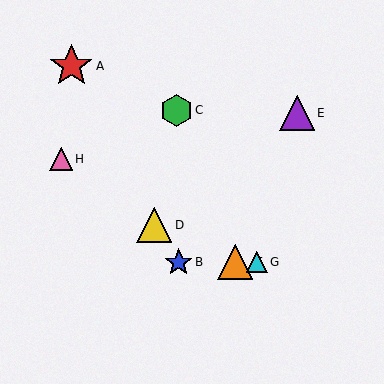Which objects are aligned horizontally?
Objects B, F, G are aligned horizontally.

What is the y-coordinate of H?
Object H is at y≈159.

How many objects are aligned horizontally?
3 objects (B, F, G) are aligned horizontally.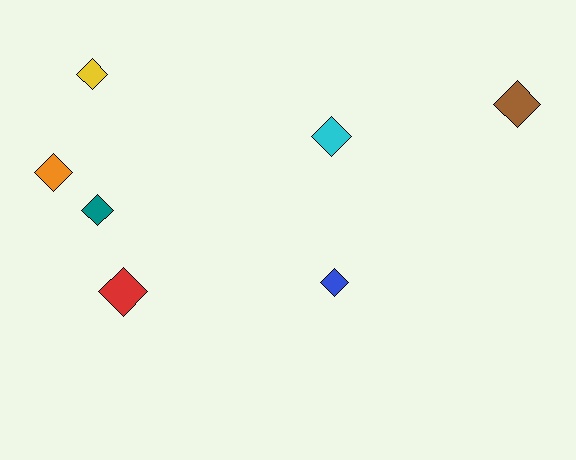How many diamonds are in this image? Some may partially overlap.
There are 7 diamonds.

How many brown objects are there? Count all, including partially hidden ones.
There is 1 brown object.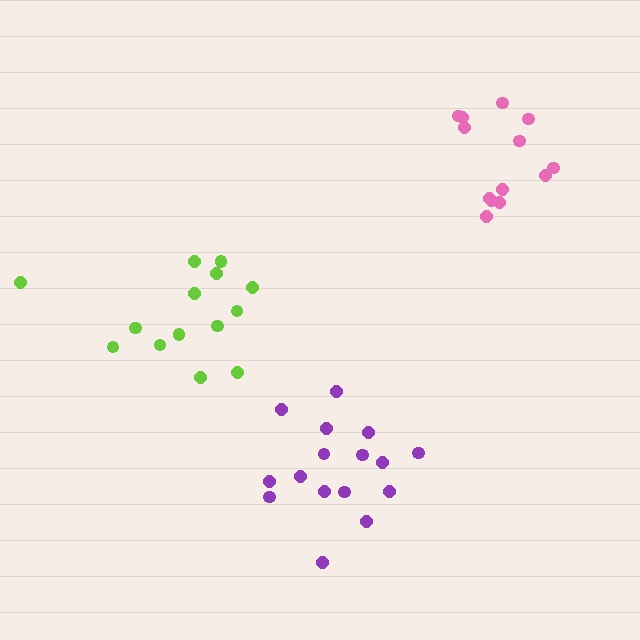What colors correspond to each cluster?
The clusters are colored: lime, pink, purple.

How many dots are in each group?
Group 1: 14 dots, Group 2: 13 dots, Group 3: 16 dots (43 total).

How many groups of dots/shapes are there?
There are 3 groups.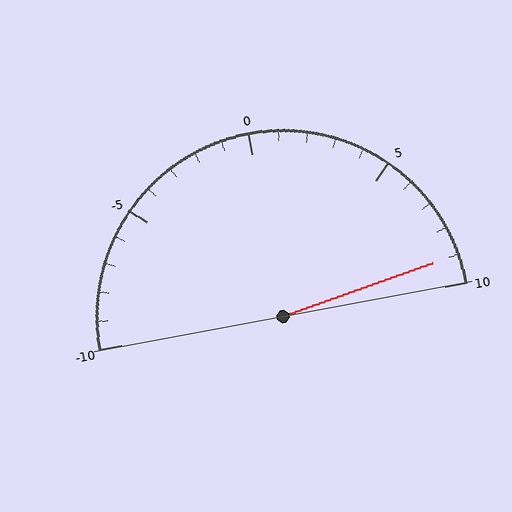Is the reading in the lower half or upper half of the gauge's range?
The reading is in the upper half of the range (-10 to 10).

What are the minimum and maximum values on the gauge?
The gauge ranges from -10 to 10.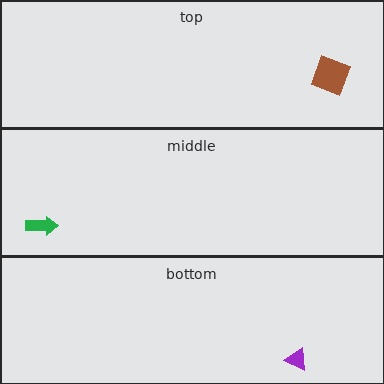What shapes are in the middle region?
The green arrow.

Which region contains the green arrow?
The middle region.